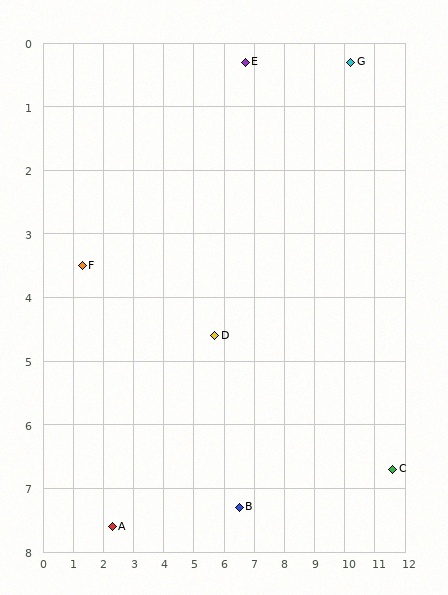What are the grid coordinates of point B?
Point B is at approximately (6.5, 7.3).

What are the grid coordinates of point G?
Point G is at approximately (10.2, 0.3).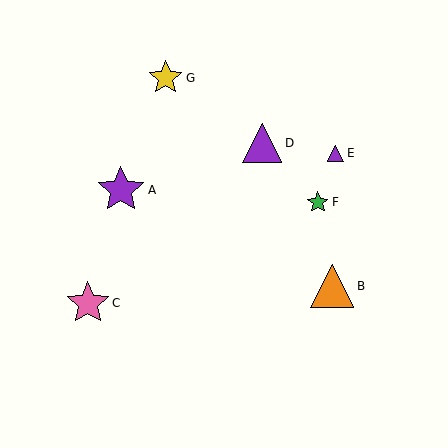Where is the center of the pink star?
The center of the pink star is at (88, 303).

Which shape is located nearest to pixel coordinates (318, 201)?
The green star (labeled F) at (318, 202) is nearest to that location.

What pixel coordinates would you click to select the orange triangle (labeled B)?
Click at (332, 286) to select the orange triangle B.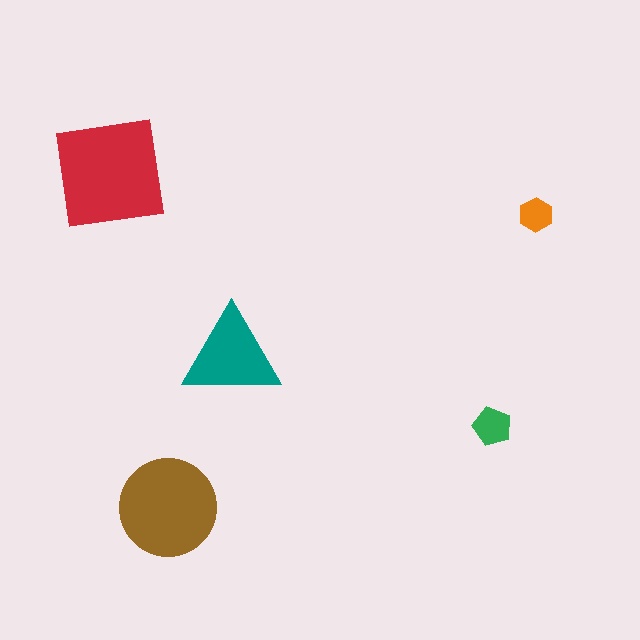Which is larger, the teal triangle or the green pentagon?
The teal triangle.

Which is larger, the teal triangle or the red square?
The red square.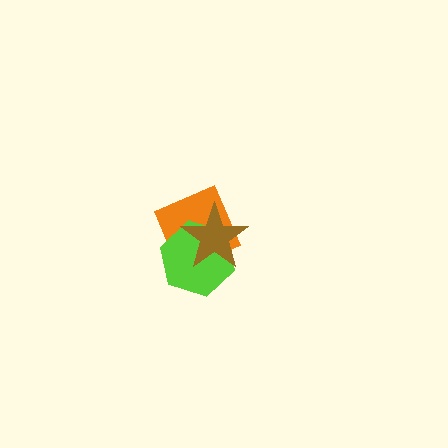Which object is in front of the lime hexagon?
The brown star is in front of the lime hexagon.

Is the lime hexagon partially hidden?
Yes, it is partially covered by another shape.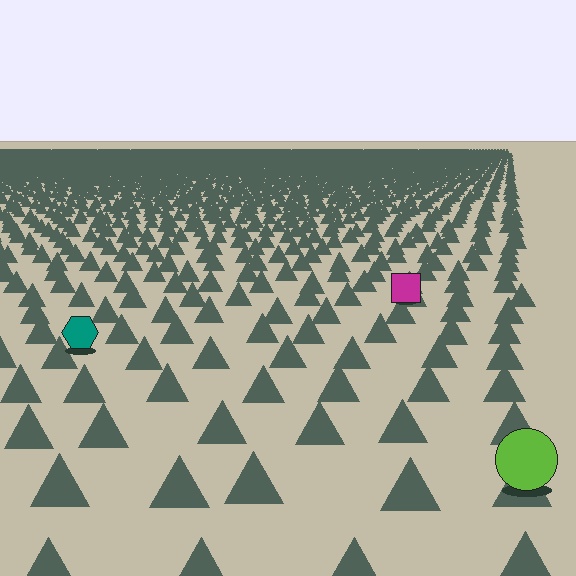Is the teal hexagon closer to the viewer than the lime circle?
No. The lime circle is closer — you can tell from the texture gradient: the ground texture is coarser near it.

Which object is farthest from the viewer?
The magenta square is farthest from the viewer. It appears smaller and the ground texture around it is denser.